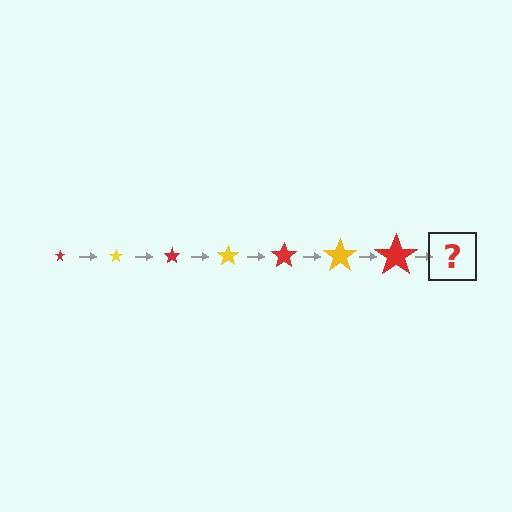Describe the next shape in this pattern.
It should be a yellow star, larger than the previous one.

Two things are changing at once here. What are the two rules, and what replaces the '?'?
The two rules are that the star grows larger each step and the color cycles through red and yellow. The '?' should be a yellow star, larger than the previous one.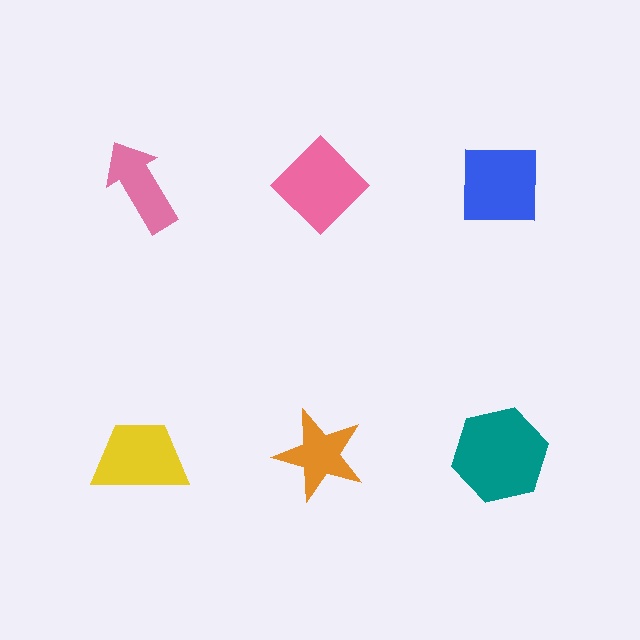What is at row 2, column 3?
A teal hexagon.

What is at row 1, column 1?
A pink arrow.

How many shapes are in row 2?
3 shapes.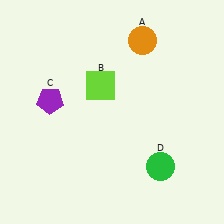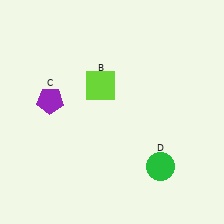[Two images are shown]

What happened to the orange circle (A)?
The orange circle (A) was removed in Image 2. It was in the top-right area of Image 1.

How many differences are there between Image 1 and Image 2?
There is 1 difference between the two images.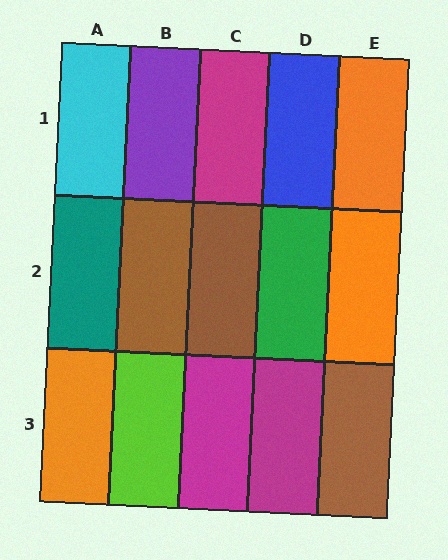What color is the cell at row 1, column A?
Cyan.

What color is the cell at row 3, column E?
Brown.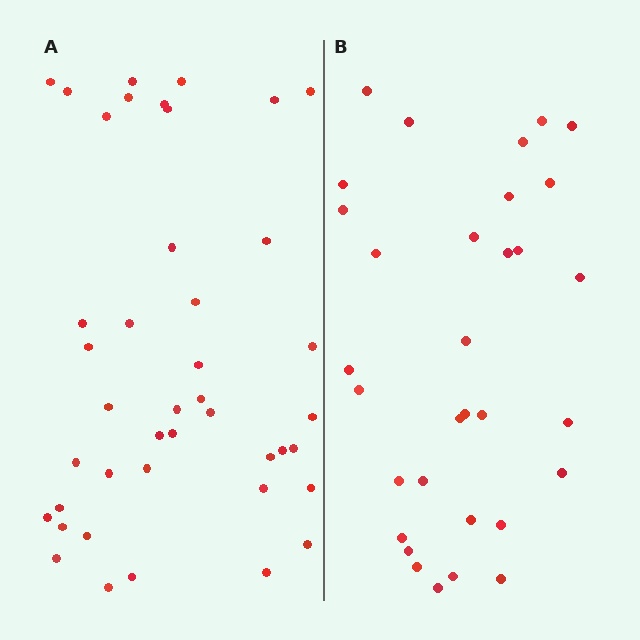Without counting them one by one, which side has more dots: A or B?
Region A (the left region) has more dots.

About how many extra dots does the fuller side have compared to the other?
Region A has roughly 10 or so more dots than region B.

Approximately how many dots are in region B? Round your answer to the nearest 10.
About 30 dots. (The exact count is 32, which rounds to 30.)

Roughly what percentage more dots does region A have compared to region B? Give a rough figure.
About 30% more.